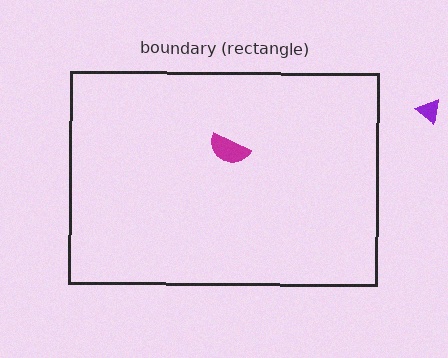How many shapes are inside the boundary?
1 inside, 1 outside.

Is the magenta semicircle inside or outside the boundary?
Inside.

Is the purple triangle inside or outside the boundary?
Outside.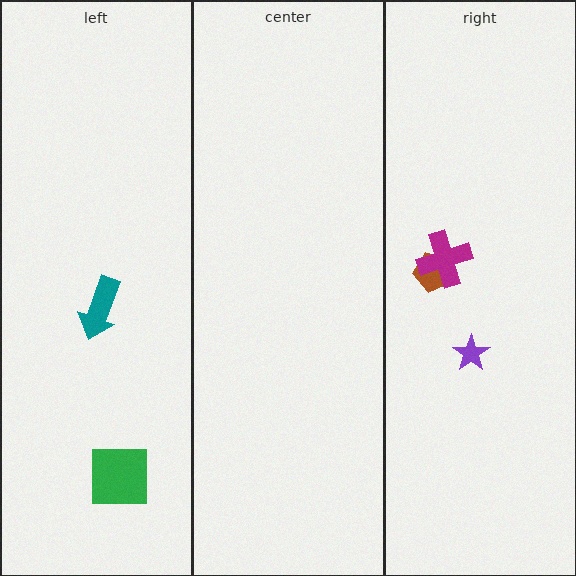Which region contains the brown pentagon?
The right region.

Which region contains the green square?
The left region.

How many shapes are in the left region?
2.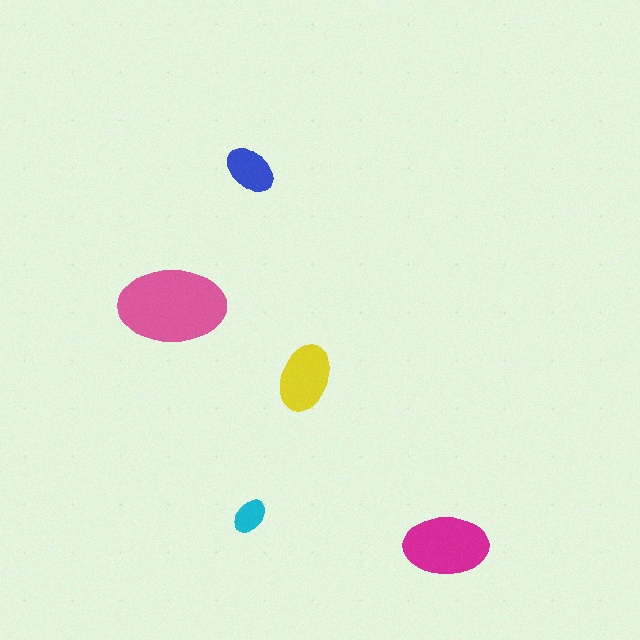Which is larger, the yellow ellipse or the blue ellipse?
The yellow one.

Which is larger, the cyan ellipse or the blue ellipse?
The blue one.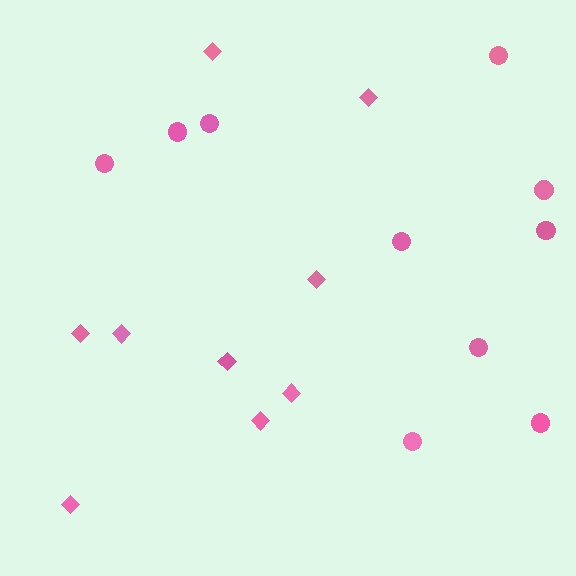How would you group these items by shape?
There are 2 groups: one group of diamonds (9) and one group of circles (10).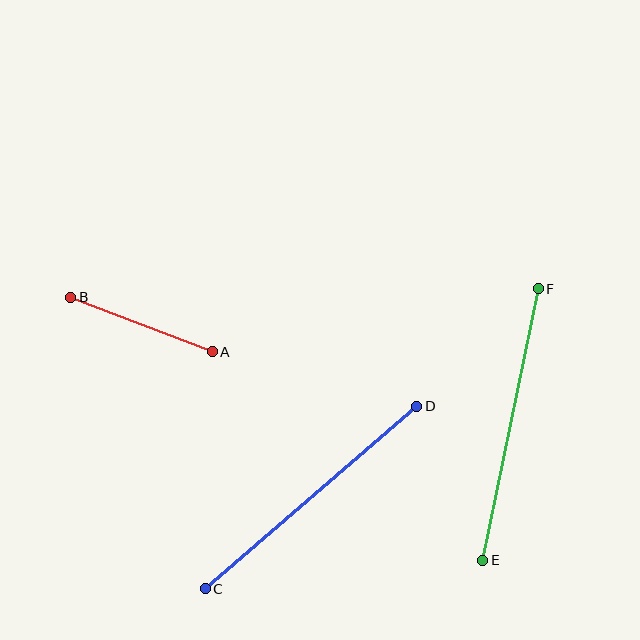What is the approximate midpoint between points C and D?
The midpoint is at approximately (311, 497) pixels.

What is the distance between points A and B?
The distance is approximately 151 pixels.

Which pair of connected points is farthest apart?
Points C and D are farthest apart.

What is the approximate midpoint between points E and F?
The midpoint is at approximately (510, 425) pixels.